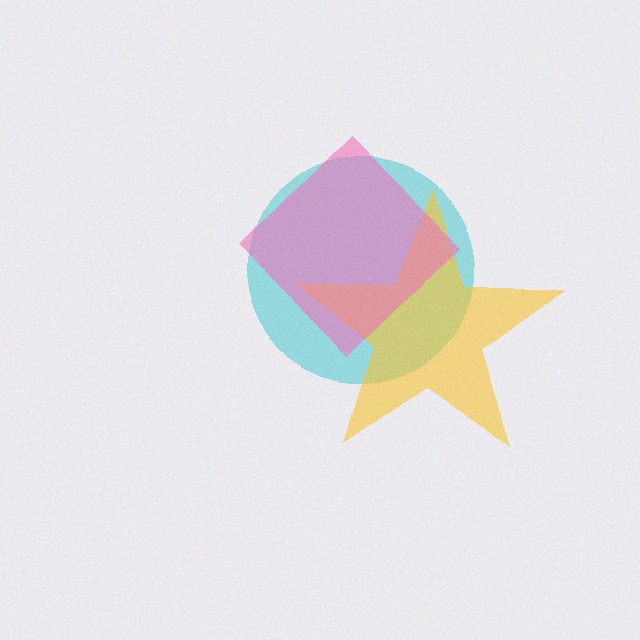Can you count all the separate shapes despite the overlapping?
Yes, there are 3 separate shapes.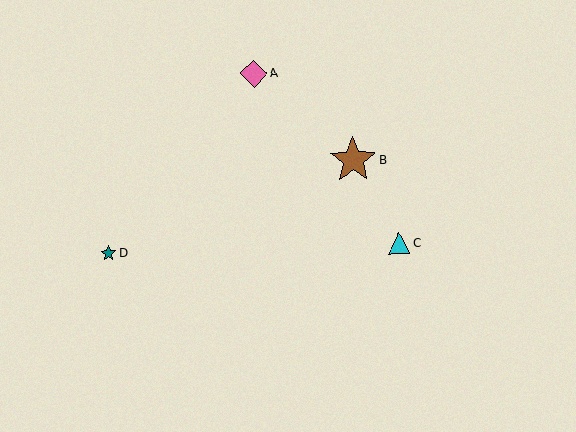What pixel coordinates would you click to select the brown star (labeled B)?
Click at (353, 160) to select the brown star B.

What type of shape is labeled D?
Shape D is a teal star.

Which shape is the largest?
The brown star (labeled B) is the largest.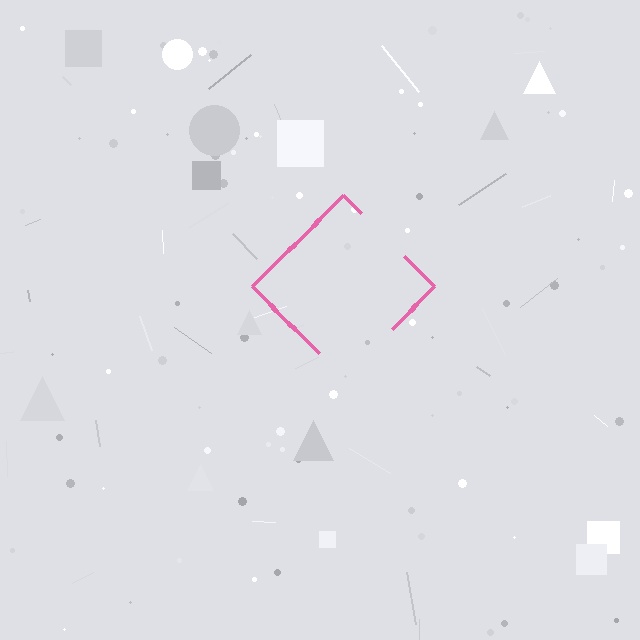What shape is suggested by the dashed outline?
The dashed outline suggests a diamond.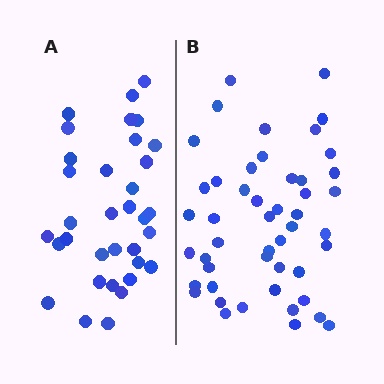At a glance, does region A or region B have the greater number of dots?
Region B (the right region) has more dots.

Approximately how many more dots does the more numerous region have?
Region B has approximately 15 more dots than region A.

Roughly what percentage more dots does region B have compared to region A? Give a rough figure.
About 40% more.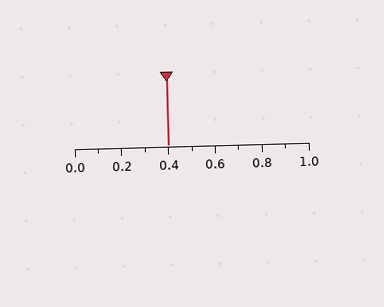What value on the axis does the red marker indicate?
The marker indicates approximately 0.4.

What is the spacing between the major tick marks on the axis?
The major ticks are spaced 0.2 apart.